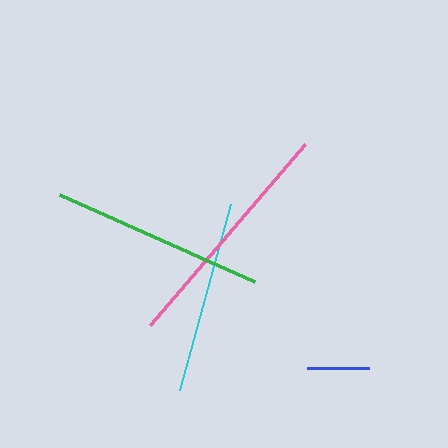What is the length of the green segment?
The green segment is approximately 214 pixels long.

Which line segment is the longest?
The pink line is the longest at approximately 239 pixels.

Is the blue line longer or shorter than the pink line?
The pink line is longer than the blue line.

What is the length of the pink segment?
The pink segment is approximately 239 pixels long.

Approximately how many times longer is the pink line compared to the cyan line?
The pink line is approximately 1.2 times the length of the cyan line.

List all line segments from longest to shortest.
From longest to shortest: pink, green, cyan, blue.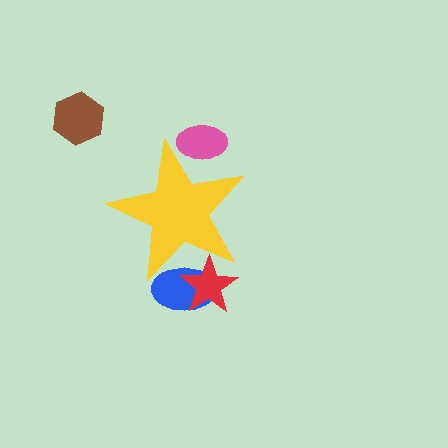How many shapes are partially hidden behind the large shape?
3 shapes are partially hidden.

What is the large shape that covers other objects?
A yellow star.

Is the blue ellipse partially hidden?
Yes, the blue ellipse is partially hidden behind the yellow star.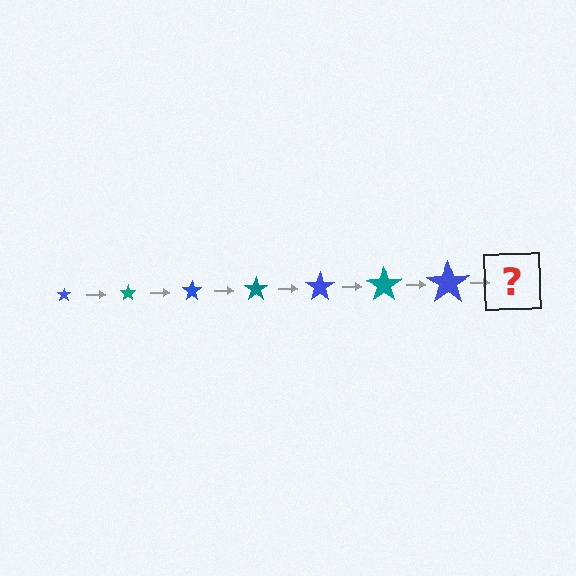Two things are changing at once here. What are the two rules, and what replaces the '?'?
The two rules are that the star grows larger each step and the color cycles through blue and teal. The '?' should be a teal star, larger than the previous one.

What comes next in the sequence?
The next element should be a teal star, larger than the previous one.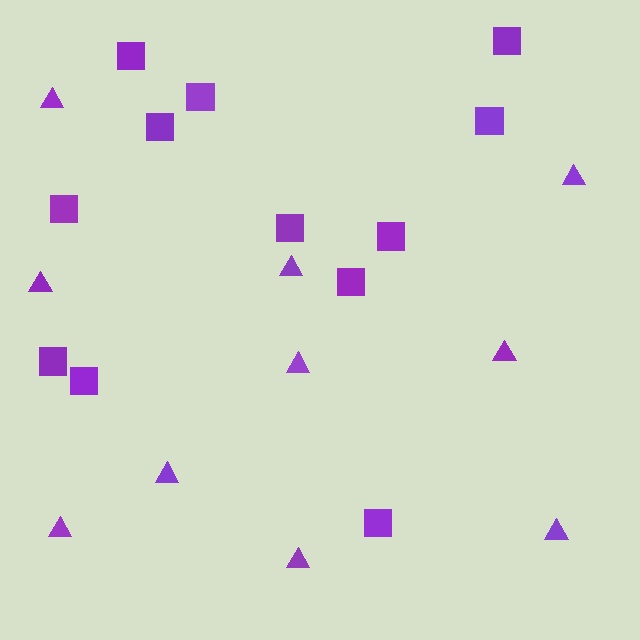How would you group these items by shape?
There are 2 groups: one group of squares (12) and one group of triangles (10).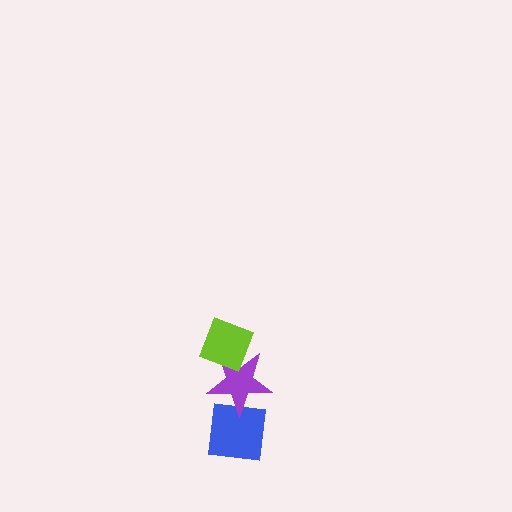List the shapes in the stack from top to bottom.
From top to bottom: the lime diamond, the purple star, the blue square.